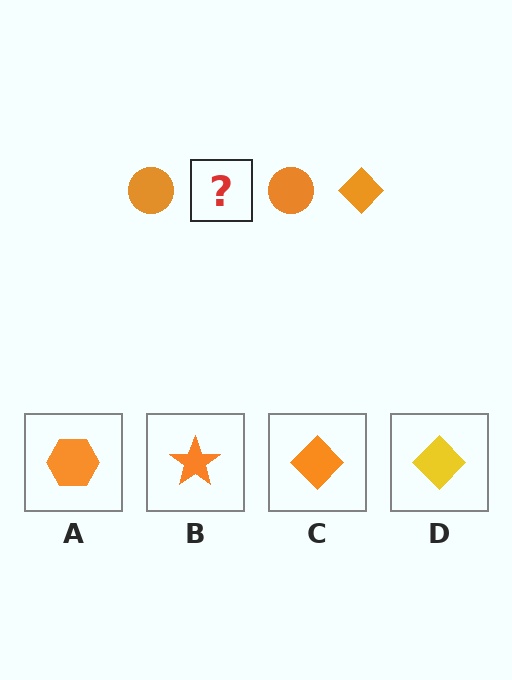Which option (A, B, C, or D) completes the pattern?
C.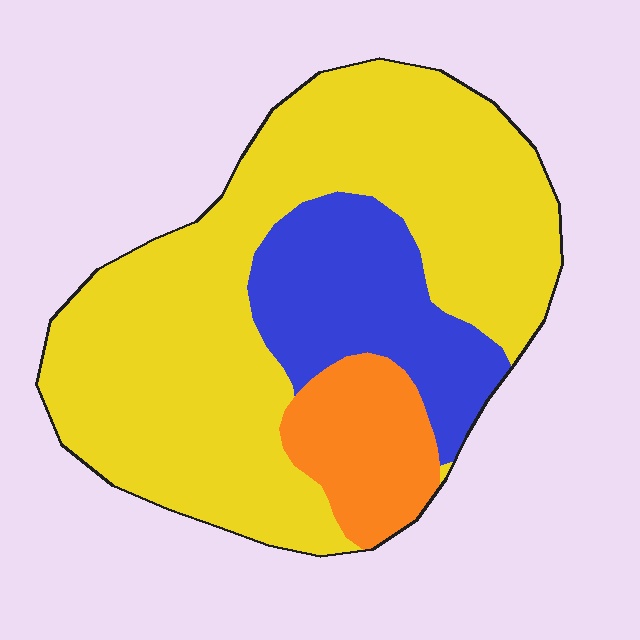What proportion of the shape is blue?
Blue covers 20% of the shape.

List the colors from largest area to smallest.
From largest to smallest: yellow, blue, orange.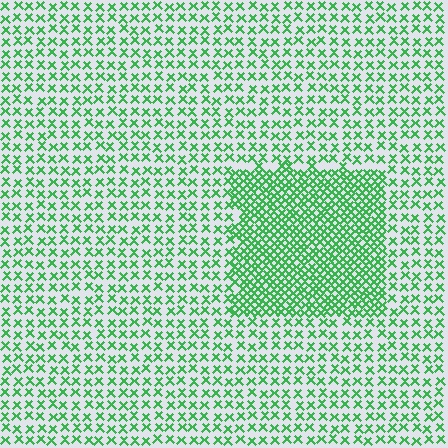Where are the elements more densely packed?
The elements are more densely packed inside the rectangle boundary.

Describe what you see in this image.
The image contains small green elements arranged at two different densities. A rectangle-shaped region is visible where the elements are more densely packed than the surrounding area.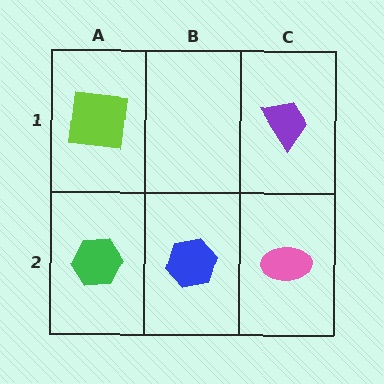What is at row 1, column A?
A lime square.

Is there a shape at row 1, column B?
No, that cell is empty.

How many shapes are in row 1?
2 shapes.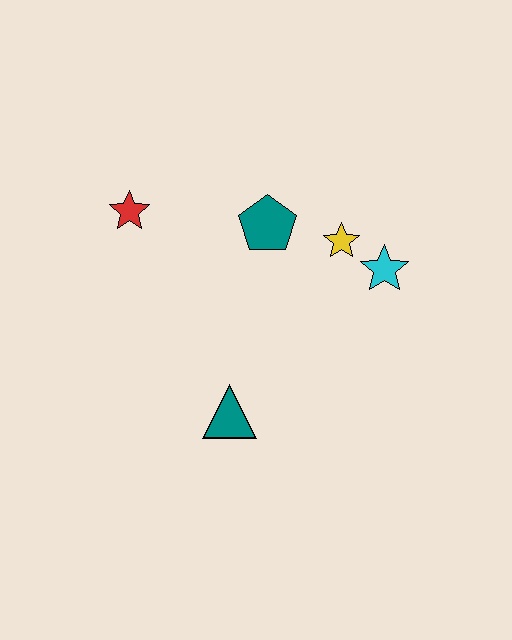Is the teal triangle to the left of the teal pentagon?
Yes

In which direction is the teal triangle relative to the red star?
The teal triangle is below the red star.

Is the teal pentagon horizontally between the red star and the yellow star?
Yes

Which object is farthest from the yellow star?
The red star is farthest from the yellow star.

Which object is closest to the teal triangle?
The teal pentagon is closest to the teal triangle.